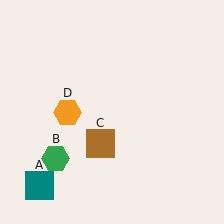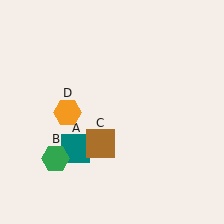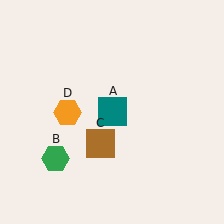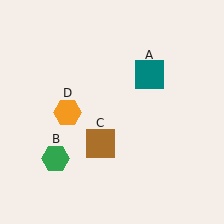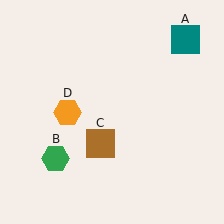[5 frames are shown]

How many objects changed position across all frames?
1 object changed position: teal square (object A).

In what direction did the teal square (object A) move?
The teal square (object A) moved up and to the right.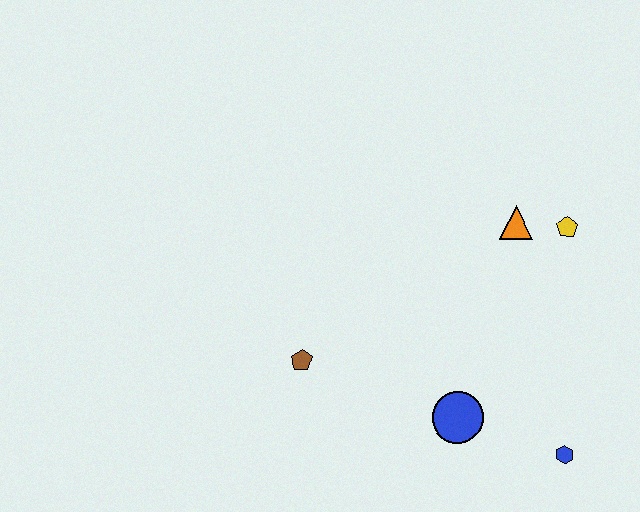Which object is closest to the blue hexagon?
The blue circle is closest to the blue hexagon.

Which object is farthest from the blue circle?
The yellow pentagon is farthest from the blue circle.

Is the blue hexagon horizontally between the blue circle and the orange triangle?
No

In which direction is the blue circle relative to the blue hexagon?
The blue circle is to the left of the blue hexagon.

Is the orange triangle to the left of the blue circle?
No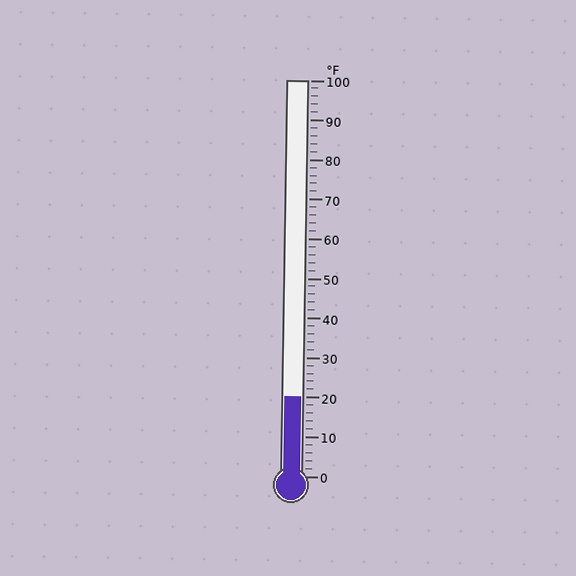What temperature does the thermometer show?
The thermometer shows approximately 20°F.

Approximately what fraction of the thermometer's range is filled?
The thermometer is filled to approximately 20% of its range.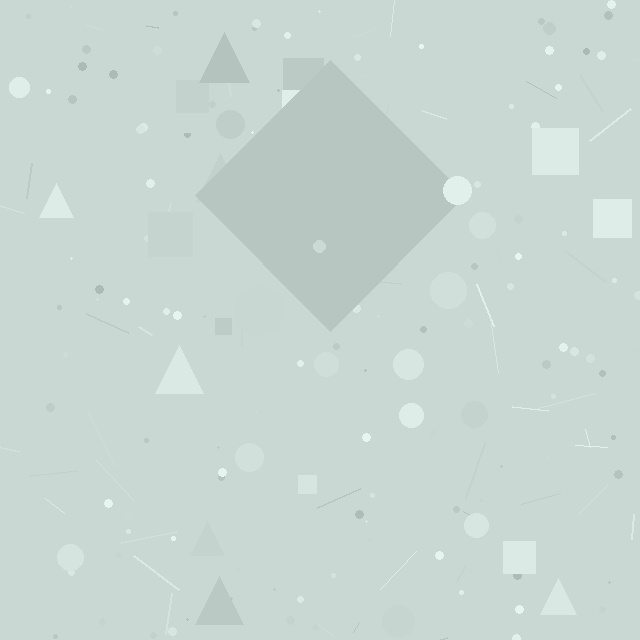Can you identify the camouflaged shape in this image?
The camouflaged shape is a diamond.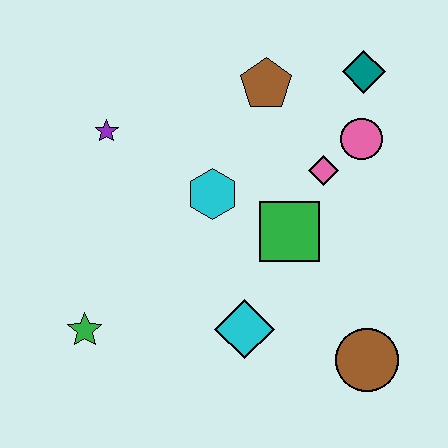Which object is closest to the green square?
The pink diamond is closest to the green square.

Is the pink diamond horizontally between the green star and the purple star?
No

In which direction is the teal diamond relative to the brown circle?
The teal diamond is above the brown circle.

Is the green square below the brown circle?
No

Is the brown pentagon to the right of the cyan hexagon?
Yes